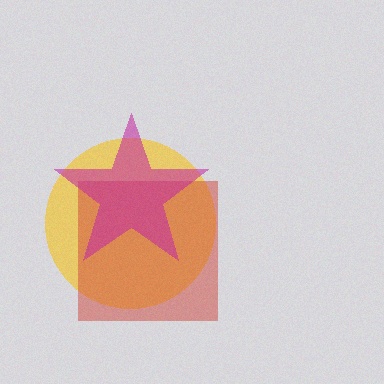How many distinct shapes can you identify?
There are 3 distinct shapes: a yellow circle, a red square, a magenta star.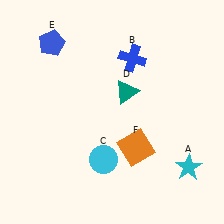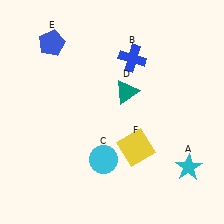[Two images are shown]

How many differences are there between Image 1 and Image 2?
There is 1 difference between the two images.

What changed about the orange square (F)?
In Image 1, F is orange. In Image 2, it changed to yellow.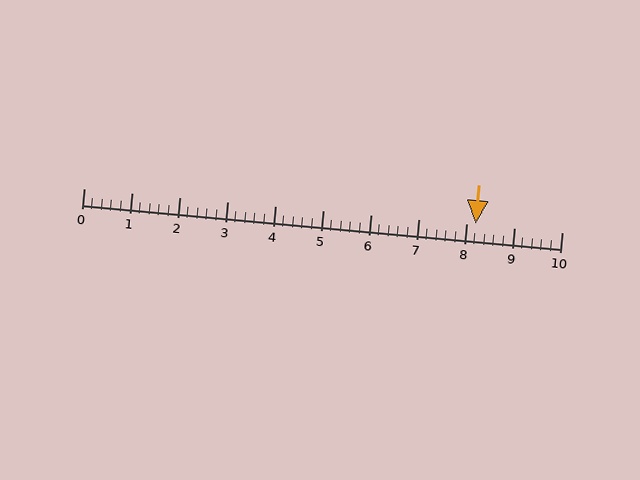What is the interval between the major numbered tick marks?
The major tick marks are spaced 1 units apart.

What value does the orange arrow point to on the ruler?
The orange arrow points to approximately 8.2.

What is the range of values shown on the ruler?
The ruler shows values from 0 to 10.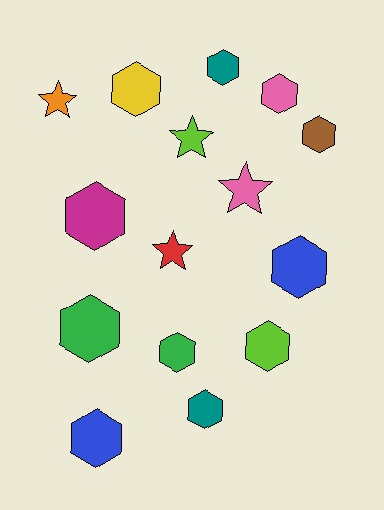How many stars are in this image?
There are 4 stars.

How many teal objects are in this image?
There are 2 teal objects.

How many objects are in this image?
There are 15 objects.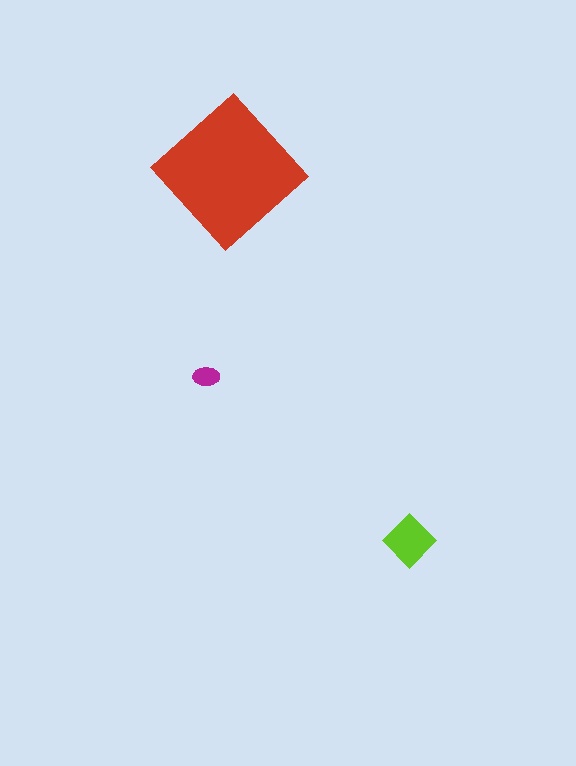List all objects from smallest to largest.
The magenta ellipse, the lime diamond, the red diamond.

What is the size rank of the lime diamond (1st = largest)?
2nd.